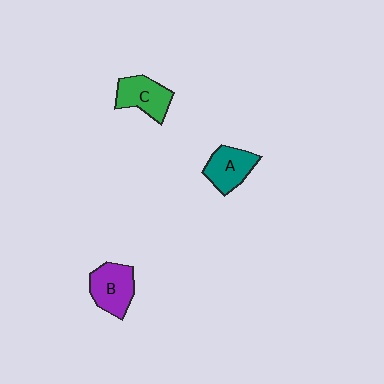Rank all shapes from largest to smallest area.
From largest to smallest: B (purple), C (green), A (teal).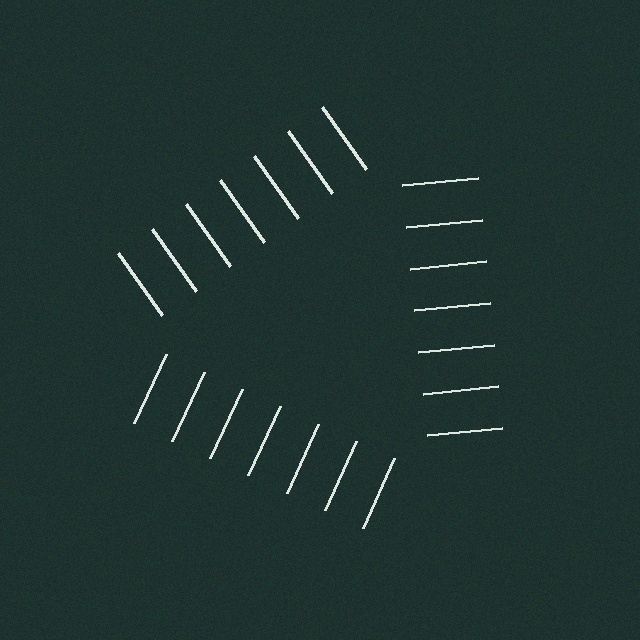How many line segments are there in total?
21 — 7 along each of the 3 edges.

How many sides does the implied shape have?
3 sides — the line-ends trace a triangle.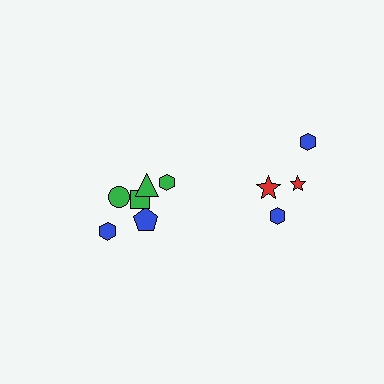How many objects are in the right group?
There are 4 objects.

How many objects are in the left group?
There are 6 objects.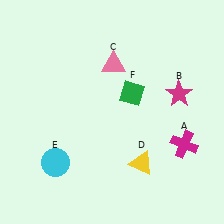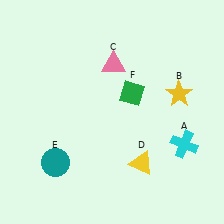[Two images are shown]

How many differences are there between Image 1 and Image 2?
There are 3 differences between the two images.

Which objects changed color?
A changed from magenta to cyan. B changed from magenta to yellow. E changed from cyan to teal.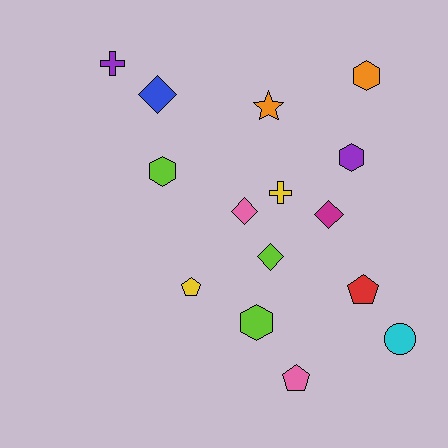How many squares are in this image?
There are no squares.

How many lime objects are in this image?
There are 3 lime objects.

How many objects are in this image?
There are 15 objects.